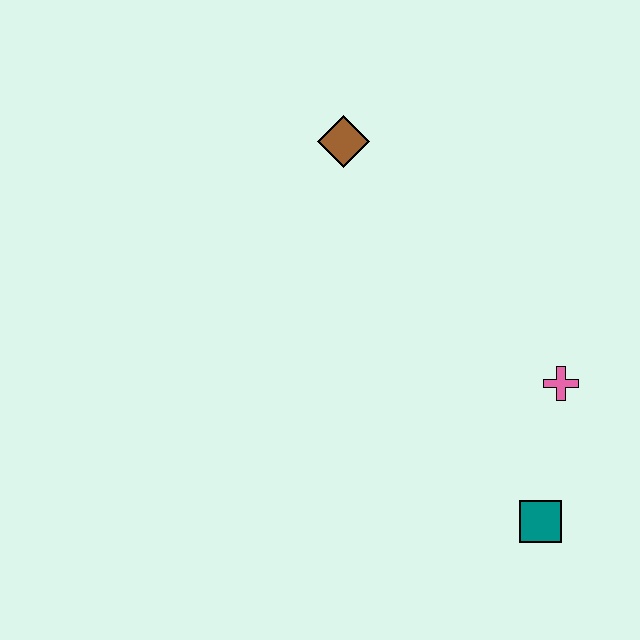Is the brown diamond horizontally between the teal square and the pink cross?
No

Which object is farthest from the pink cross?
The brown diamond is farthest from the pink cross.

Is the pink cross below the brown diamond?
Yes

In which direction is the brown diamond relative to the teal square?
The brown diamond is above the teal square.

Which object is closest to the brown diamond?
The pink cross is closest to the brown diamond.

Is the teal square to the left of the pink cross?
Yes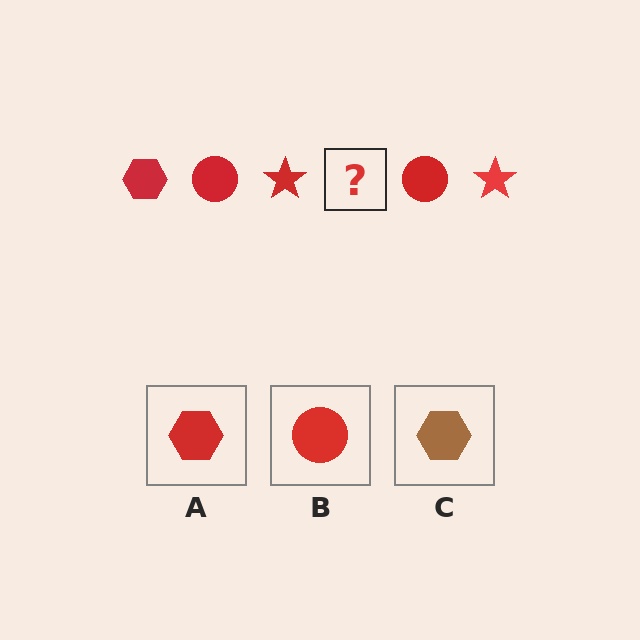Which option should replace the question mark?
Option A.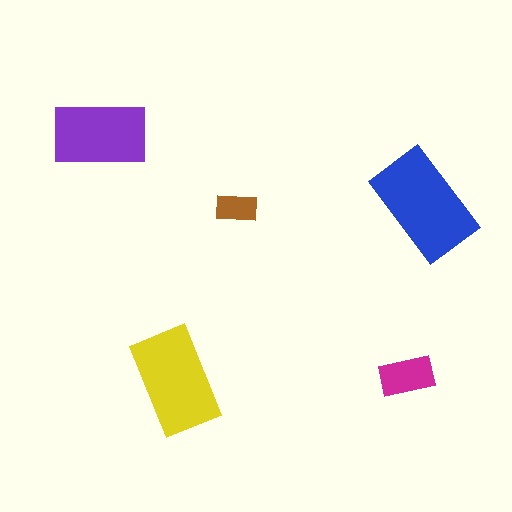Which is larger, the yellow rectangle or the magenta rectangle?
The yellow one.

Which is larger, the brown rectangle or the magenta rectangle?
The magenta one.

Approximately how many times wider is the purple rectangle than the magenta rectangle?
About 1.5 times wider.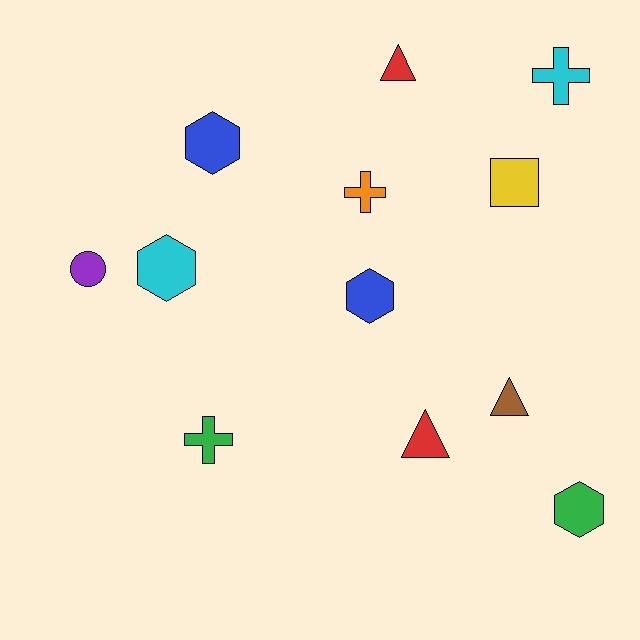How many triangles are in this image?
There are 3 triangles.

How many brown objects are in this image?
There is 1 brown object.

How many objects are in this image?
There are 12 objects.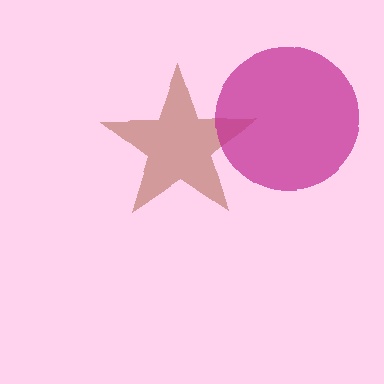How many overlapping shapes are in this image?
There are 2 overlapping shapes in the image.